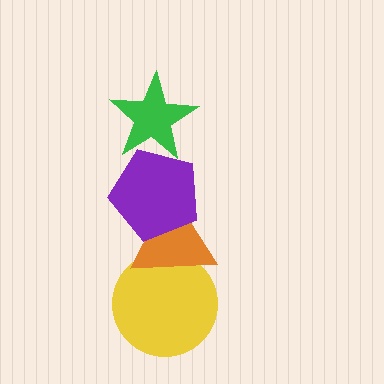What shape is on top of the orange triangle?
The purple pentagon is on top of the orange triangle.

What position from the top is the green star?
The green star is 1st from the top.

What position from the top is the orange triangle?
The orange triangle is 3rd from the top.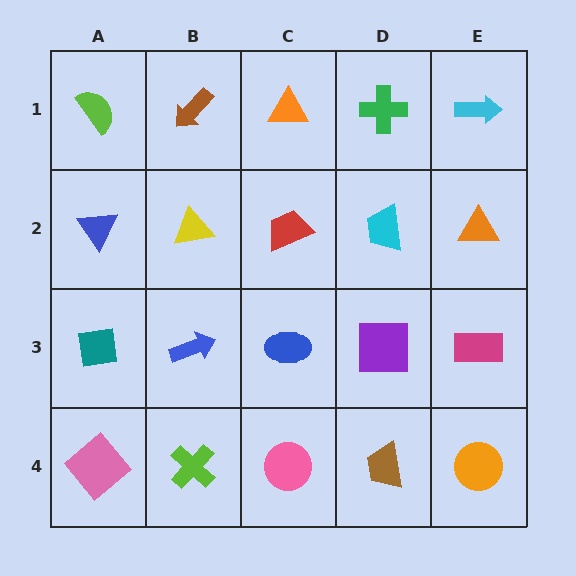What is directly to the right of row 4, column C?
A brown trapezoid.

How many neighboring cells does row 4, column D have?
3.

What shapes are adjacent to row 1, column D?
A cyan trapezoid (row 2, column D), an orange triangle (row 1, column C), a cyan arrow (row 1, column E).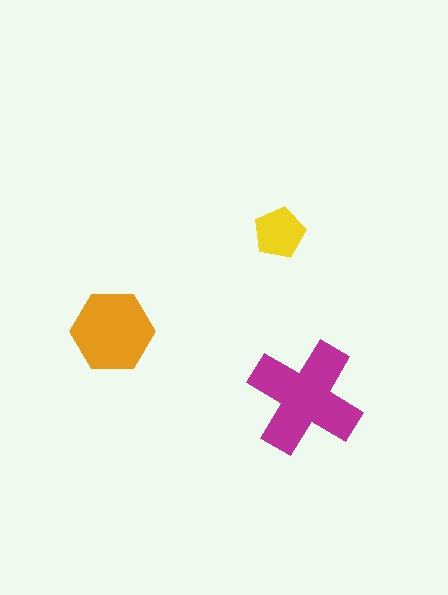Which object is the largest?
The magenta cross.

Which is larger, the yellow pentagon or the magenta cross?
The magenta cross.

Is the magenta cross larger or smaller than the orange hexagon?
Larger.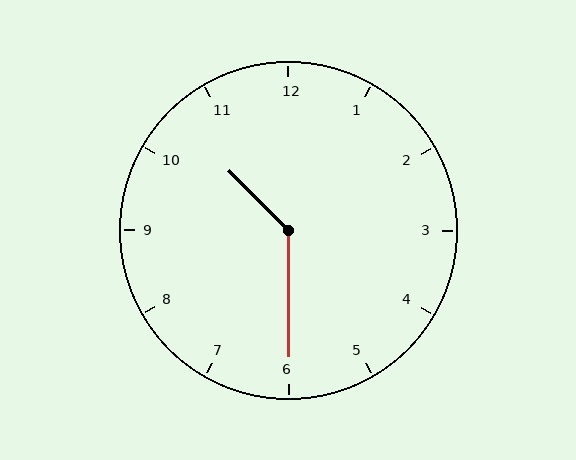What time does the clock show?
10:30.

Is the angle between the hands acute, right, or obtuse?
It is obtuse.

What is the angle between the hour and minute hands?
Approximately 135 degrees.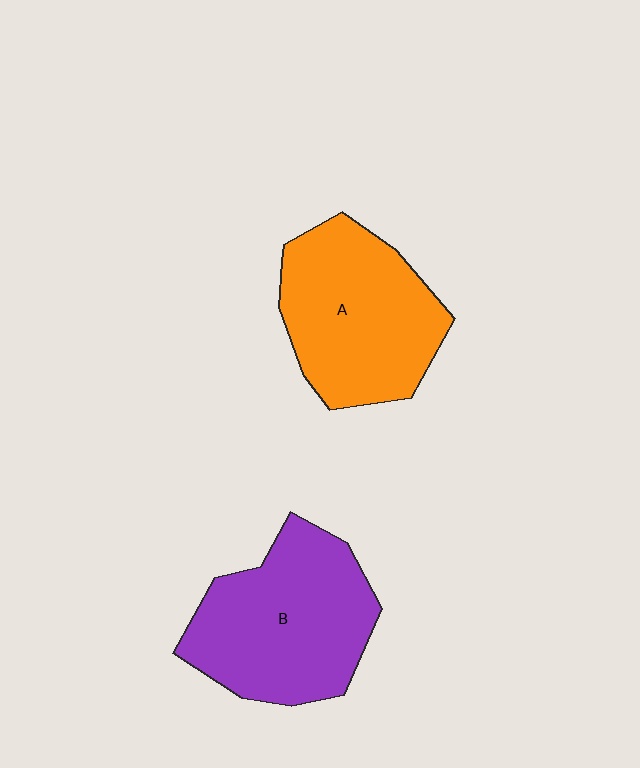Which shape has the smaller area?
Shape A (orange).